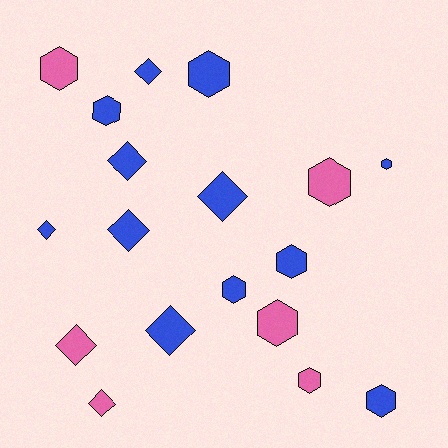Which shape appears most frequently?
Hexagon, with 10 objects.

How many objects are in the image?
There are 18 objects.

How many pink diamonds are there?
There are 2 pink diamonds.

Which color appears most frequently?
Blue, with 12 objects.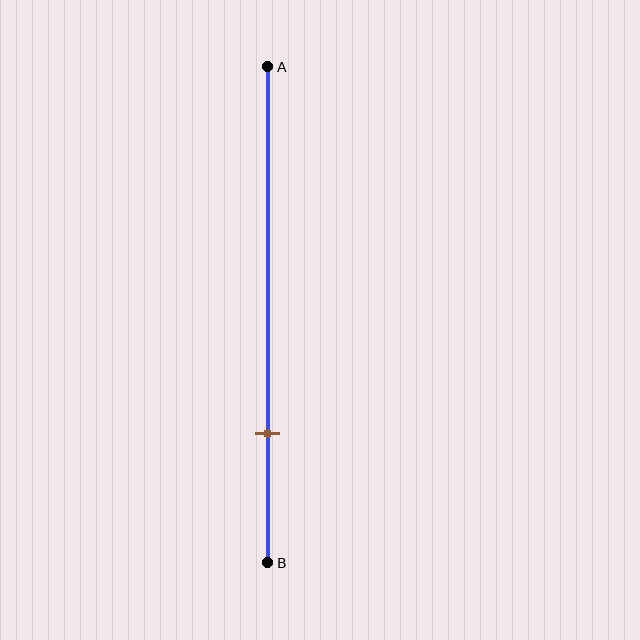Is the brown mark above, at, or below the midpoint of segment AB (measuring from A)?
The brown mark is below the midpoint of segment AB.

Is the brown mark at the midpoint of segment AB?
No, the mark is at about 75% from A, not at the 50% midpoint.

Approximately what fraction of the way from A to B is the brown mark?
The brown mark is approximately 75% of the way from A to B.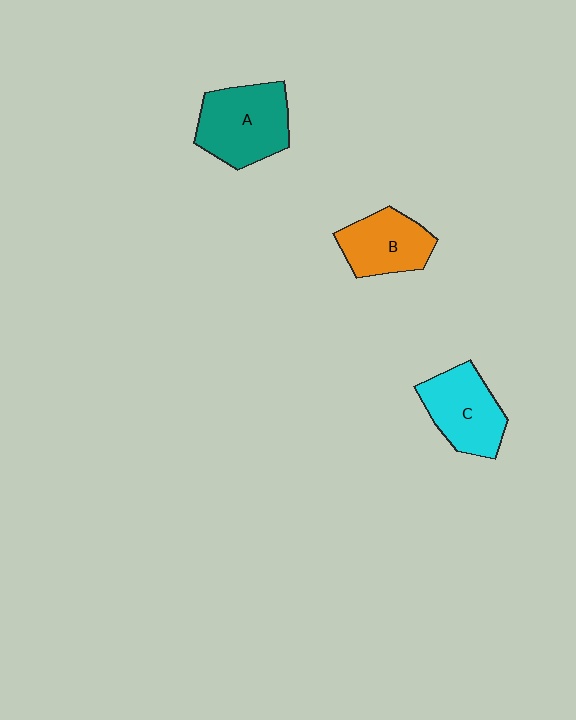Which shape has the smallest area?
Shape B (orange).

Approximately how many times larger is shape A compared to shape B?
Approximately 1.3 times.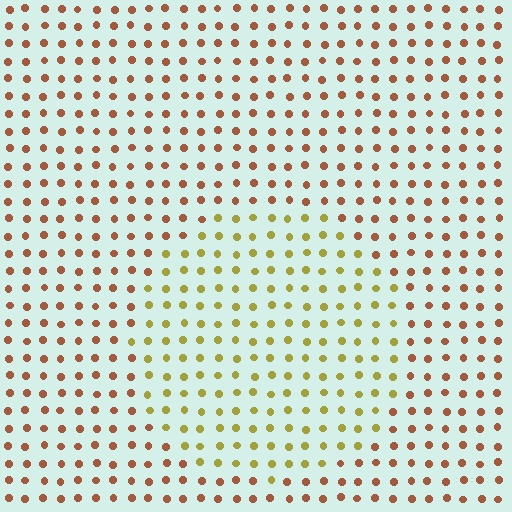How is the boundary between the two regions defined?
The boundary is defined purely by a slight shift in hue (about 43 degrees). Spacing, size, and orientation are identical on both sides.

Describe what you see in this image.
The image is filled with small brown elements in a uniform arrangement. A circle-shaped region is visible where the elements are tinted to a slightly different hue, forming a subtle color boundary.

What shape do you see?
I see a circle.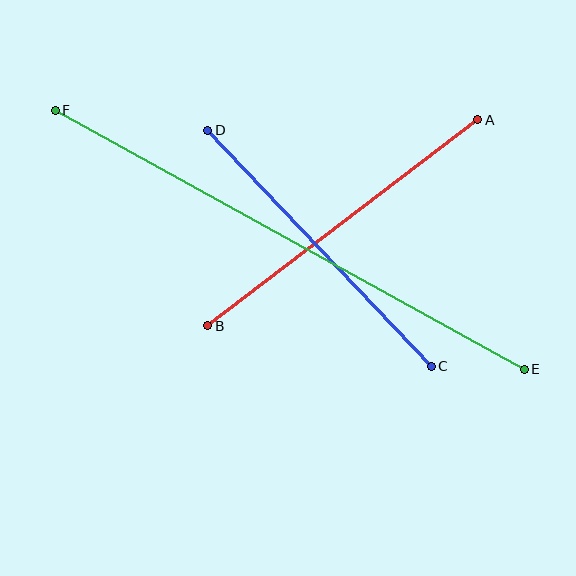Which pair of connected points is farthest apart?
Points E and F are farthest apart.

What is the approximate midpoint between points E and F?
The midpoint is at approximately (290, 240) pixels.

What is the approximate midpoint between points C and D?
The midpoint is at approximately (319, 248) pixels.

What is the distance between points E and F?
The distance is approximately 536 pixels.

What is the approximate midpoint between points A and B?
The midpoint is at approximately (343, 223) pixels.